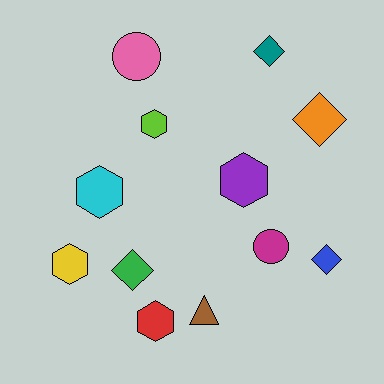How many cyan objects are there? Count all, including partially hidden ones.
There is 1 cyan object.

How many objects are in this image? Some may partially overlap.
There are 12 objects.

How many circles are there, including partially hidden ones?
There are 2 circles.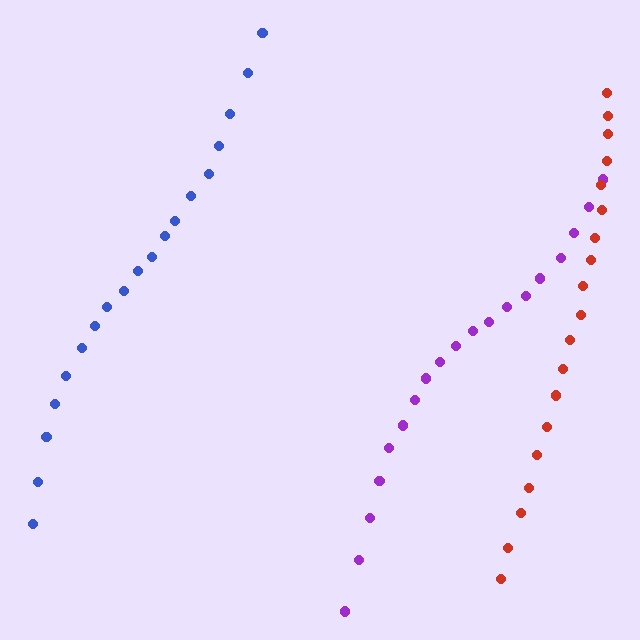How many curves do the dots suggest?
There are 3 distinct paths.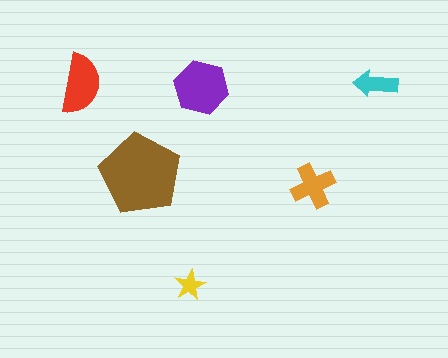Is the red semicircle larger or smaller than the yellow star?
Larger.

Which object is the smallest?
The yellow star.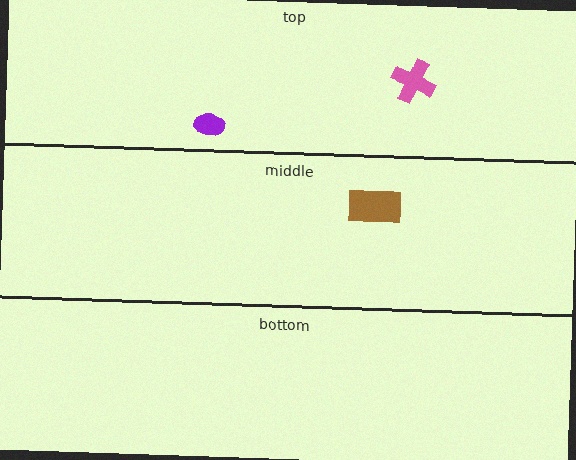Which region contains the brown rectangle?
The middle region.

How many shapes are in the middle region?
1.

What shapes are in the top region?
The purple ellipse, the pink cross.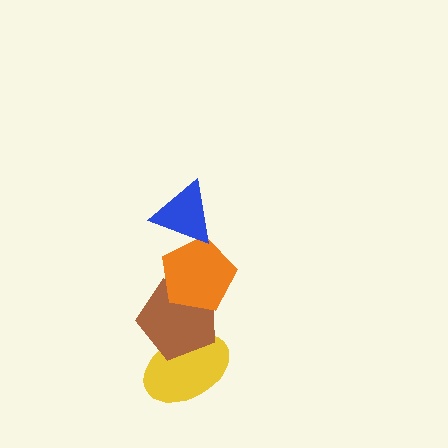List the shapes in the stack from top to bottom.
From top to bottom: the blue triangle, the orange pentagon, the brown pentagon, the yellow ellipse.